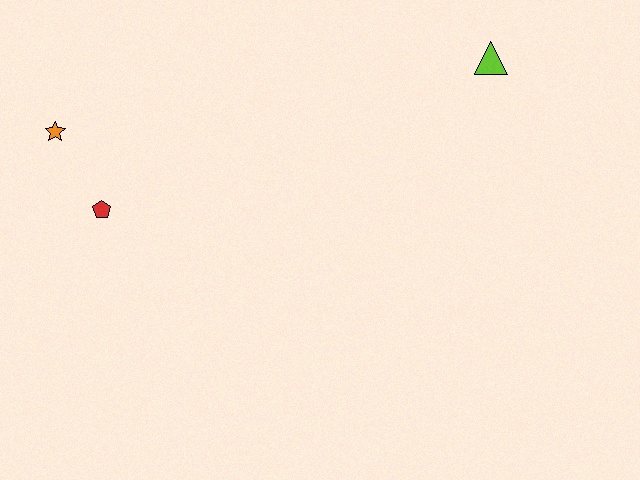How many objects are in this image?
There are 3 objects.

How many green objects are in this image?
There are no green objects.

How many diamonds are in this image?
There are no diamonds.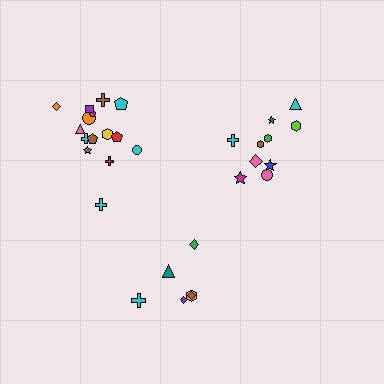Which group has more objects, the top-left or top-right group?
The top-left group.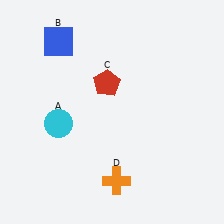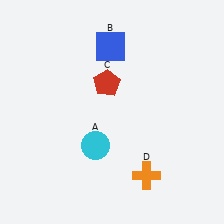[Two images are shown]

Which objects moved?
The objects that moved are: the cyan circle (A), the blue square (B), the orange cross (D).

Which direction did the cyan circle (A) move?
The cyan circle (A) moved right.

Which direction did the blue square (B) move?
The blue square (B) moved right.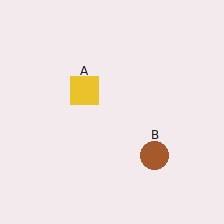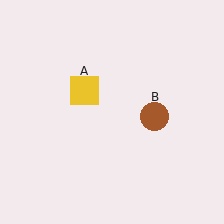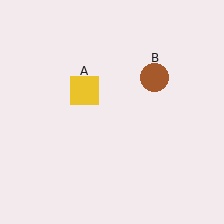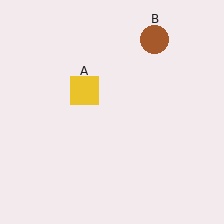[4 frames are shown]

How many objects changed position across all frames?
1 object changed position: brown circle (object B).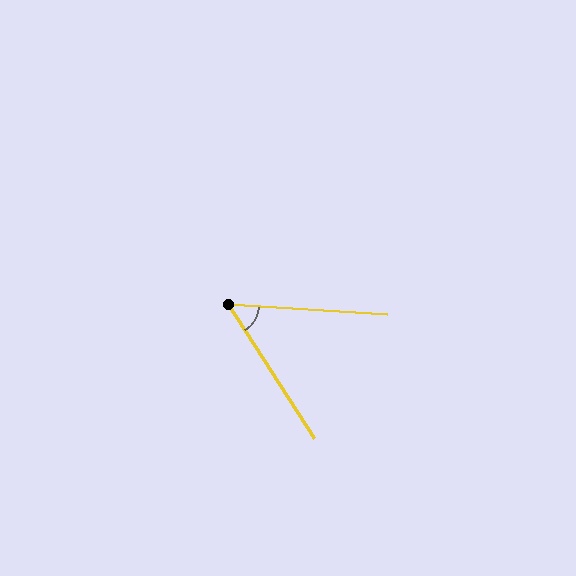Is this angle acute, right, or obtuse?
It is acute.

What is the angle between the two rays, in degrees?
Approximately 54 degrees.